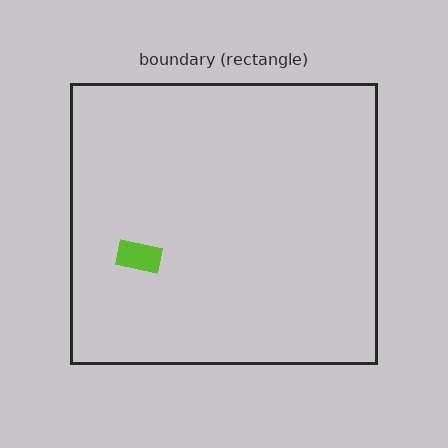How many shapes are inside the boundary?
1 inside, 0 outside.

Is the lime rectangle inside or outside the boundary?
Inside.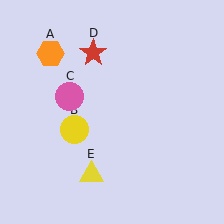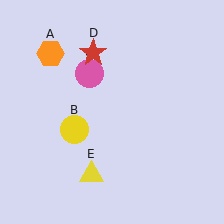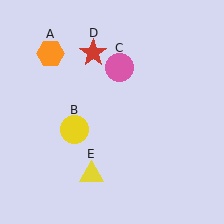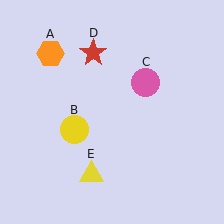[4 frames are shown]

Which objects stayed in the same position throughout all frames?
Orange hexagon (object A) and yellow circle (object B) and red star (object D) and yellow triangle (object E) remained stationary.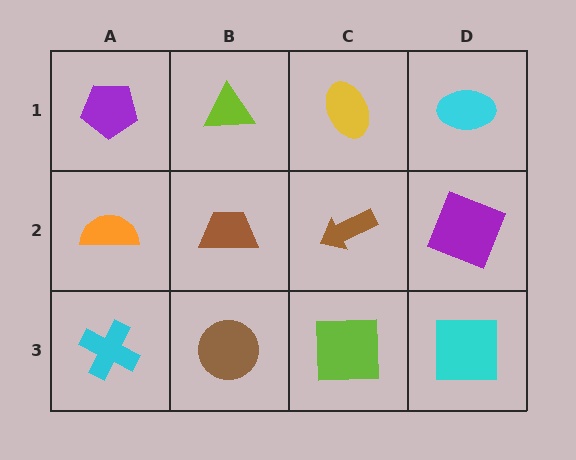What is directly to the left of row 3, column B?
A cyan cross.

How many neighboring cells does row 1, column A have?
2.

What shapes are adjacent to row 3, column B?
A brown trapezoid (row 2, column B), a cyan cross (row 3, column A), a lime square (row 3, column C).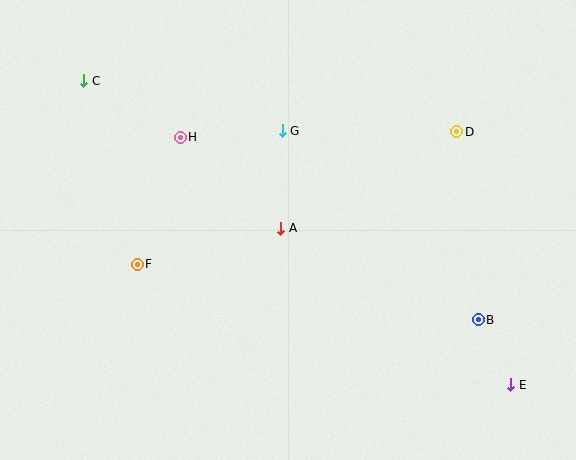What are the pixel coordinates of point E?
Point E is at (511, 385).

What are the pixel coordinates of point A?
Point A is at (281, 228).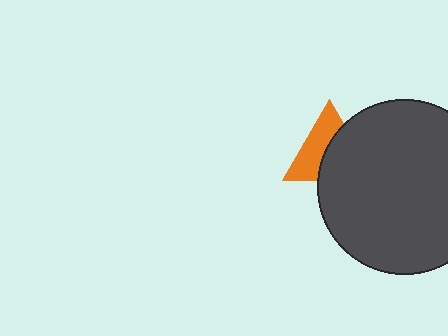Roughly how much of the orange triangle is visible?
About half of it is visible (roughly 50%).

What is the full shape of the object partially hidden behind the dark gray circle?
The partially hidden object is an orange triangle.